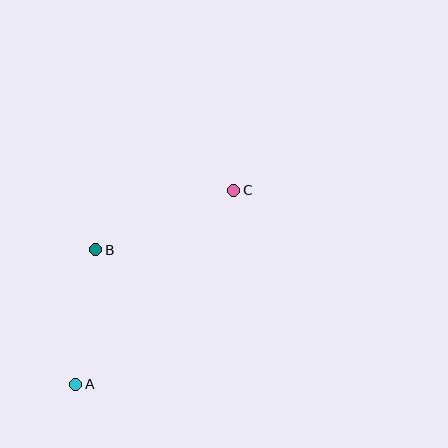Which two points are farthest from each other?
Points A and C are farthest from each other.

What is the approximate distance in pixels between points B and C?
The distance between B and C is approximately 150 pixels.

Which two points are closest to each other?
Points A and B are closest to each other.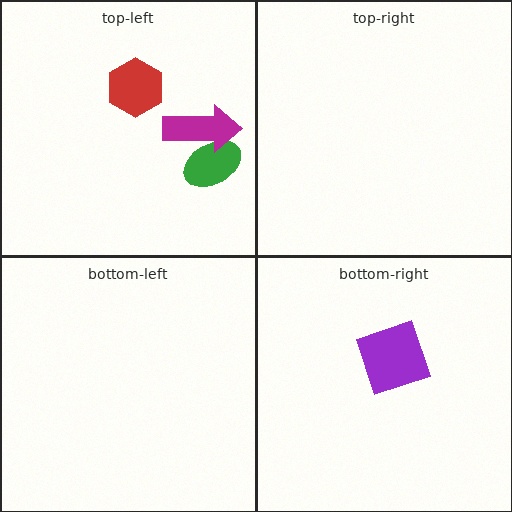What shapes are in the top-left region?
The green ellipse, the magenta arrow, the red hexagon.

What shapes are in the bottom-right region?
The purple diamond.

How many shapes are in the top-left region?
3.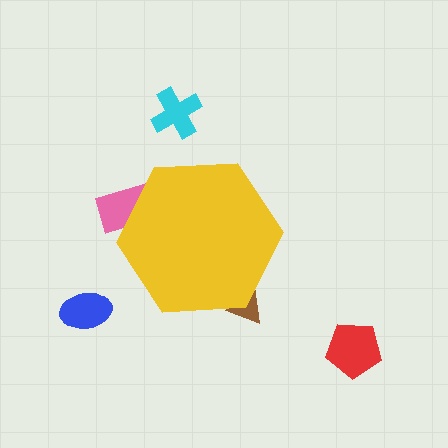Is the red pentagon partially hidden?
No, the red pentagon is fully visible.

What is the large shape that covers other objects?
A yellow hexagon.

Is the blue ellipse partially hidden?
No, the blue ellipse is fully visible.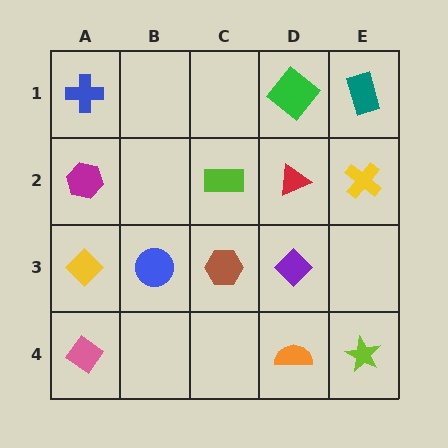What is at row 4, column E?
A lime star.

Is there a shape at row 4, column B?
No, that cell is empty.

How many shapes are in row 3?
4 shapes.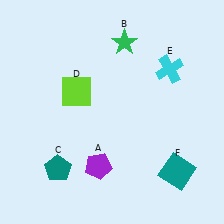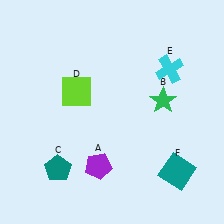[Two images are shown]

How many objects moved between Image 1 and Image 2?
1 object moved between the two images.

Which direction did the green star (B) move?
The green star (B) moved down.